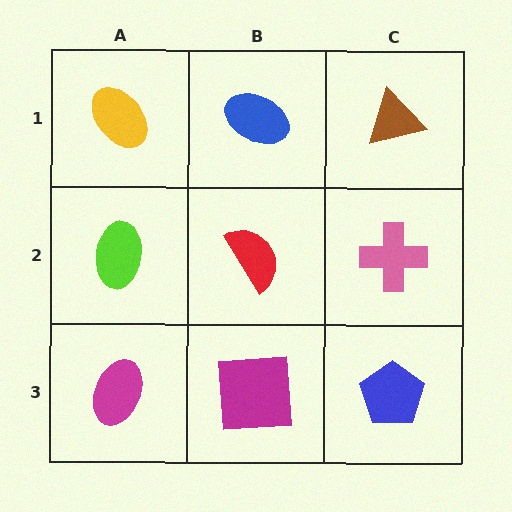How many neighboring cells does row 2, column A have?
3.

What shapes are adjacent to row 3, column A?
A lime ellipse (row 2, column A), a magenta square (row 3, column B).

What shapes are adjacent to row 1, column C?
A pink cross (row 2, column C), a blue ellipse (row 1, column B).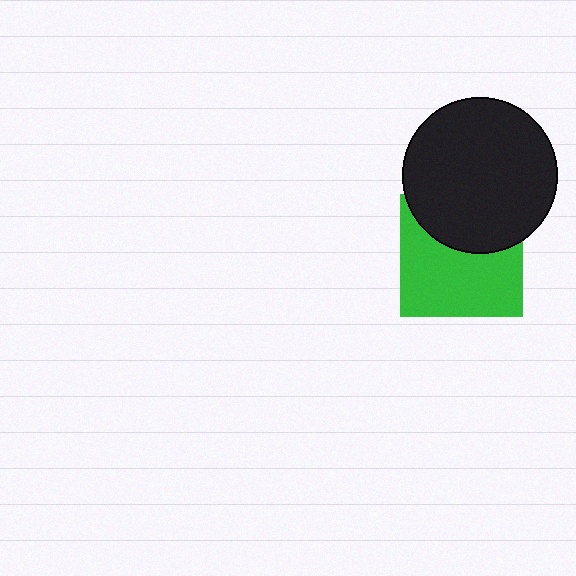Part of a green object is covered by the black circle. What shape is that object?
It is a square.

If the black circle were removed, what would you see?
You would see the complete green square.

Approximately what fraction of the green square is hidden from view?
Roughly 38% of the green square is hidden behind the black circle.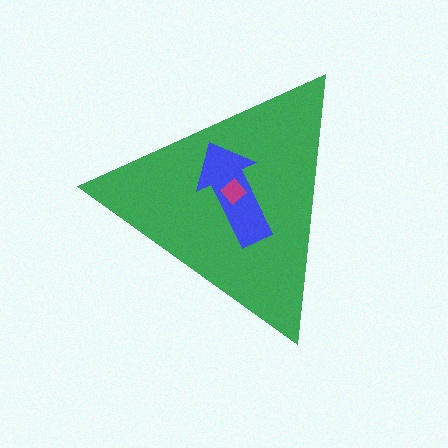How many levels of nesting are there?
3.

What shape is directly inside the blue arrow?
The magenta diamond.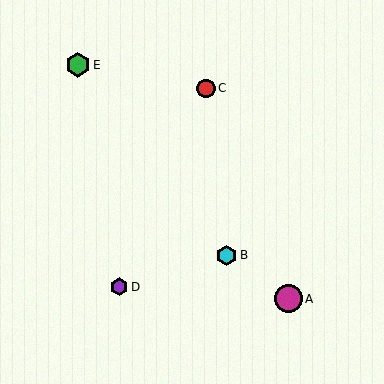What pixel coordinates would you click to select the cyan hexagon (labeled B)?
Click at (226, 255) to select the cyan hexagon B.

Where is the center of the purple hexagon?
The center of the purple hexagon is at (119, 287).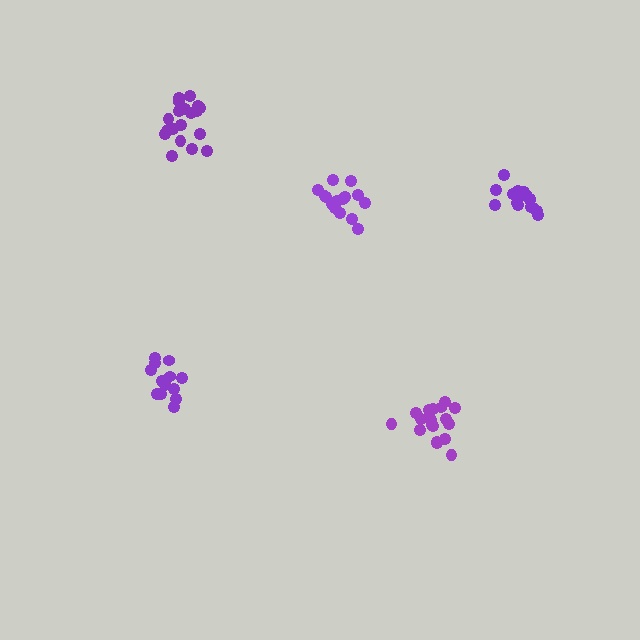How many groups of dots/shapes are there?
There are 5 groups.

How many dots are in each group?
Group 1: 17 dots, Group 2: 19 dots, Group 3: 15 dots, Group 4: 19 dots, Group 5: 14 dots (84 total).